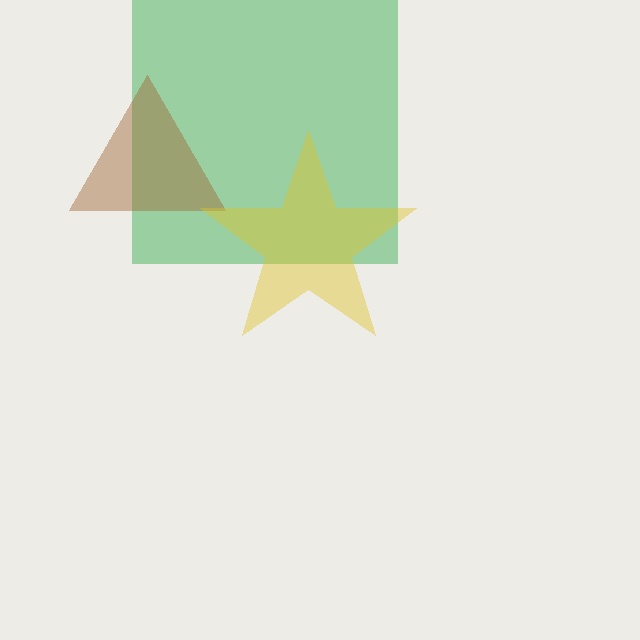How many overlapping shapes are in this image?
There are 3 overlapping shapes in the image.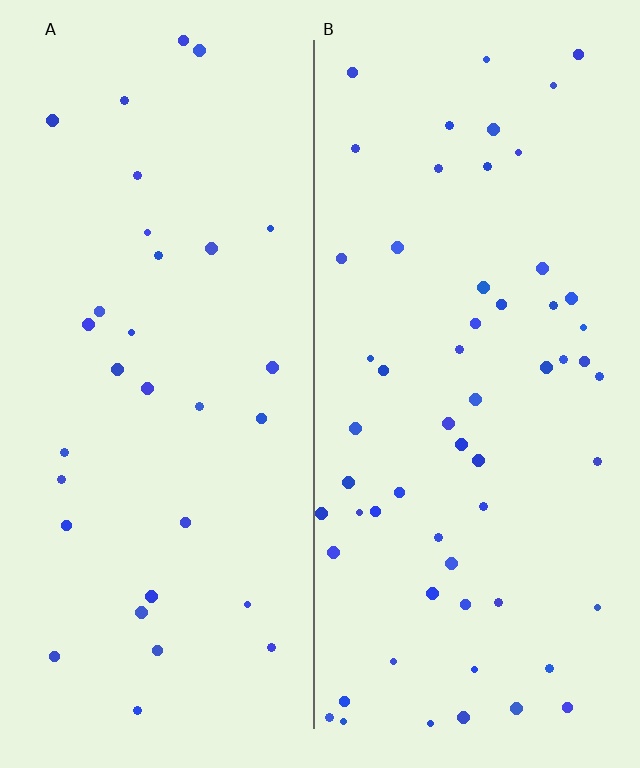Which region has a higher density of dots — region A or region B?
B (the right).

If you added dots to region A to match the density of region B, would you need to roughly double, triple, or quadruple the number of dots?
Approximately double.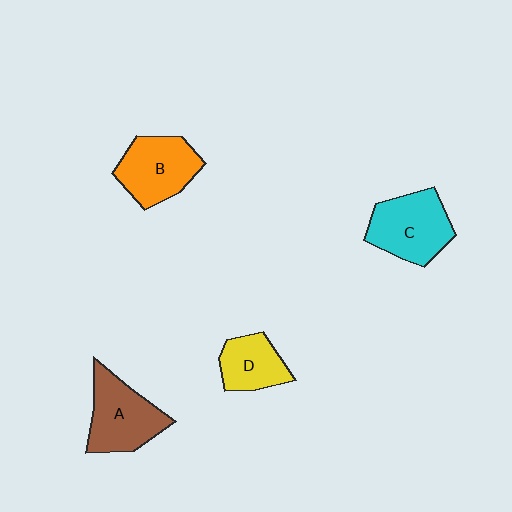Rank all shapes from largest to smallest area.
From largest to smallest: C (cyan), A (brown), B (orange), D (yellow).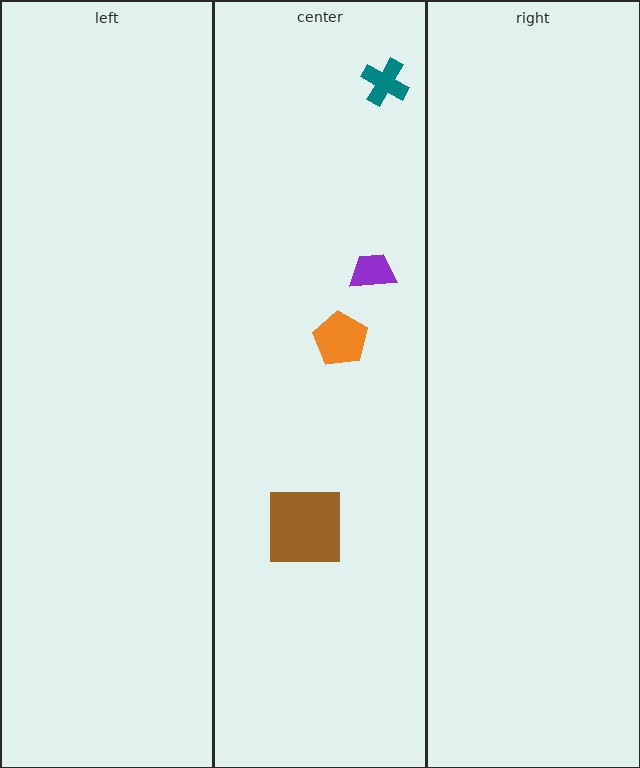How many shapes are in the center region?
4.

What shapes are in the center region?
The purple trapezoid, the teal cross, the brown square, the orange pentagon.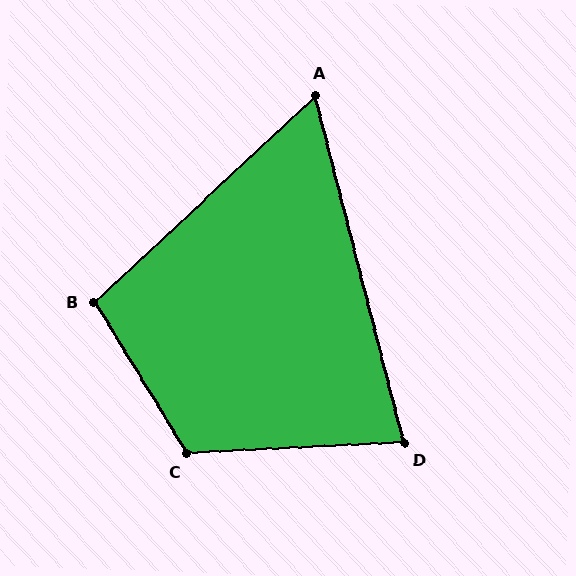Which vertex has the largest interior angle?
C, at approximately 119 degrees.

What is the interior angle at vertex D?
Approximately 78 degrees (acute).